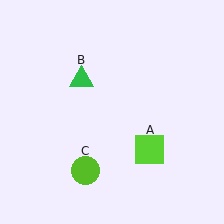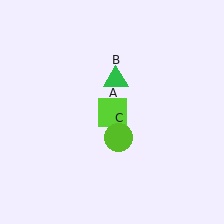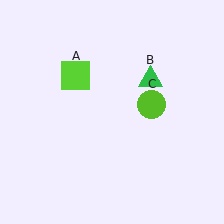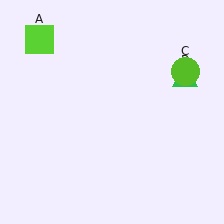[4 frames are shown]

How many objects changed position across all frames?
3 objects changed position: lime square (object A), green triangle (object B), lime circle (object C).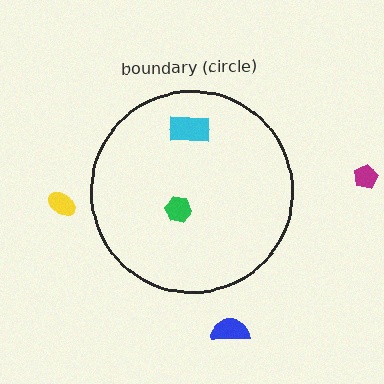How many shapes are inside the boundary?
2 inside, 3 outside.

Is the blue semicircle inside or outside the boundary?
Outside.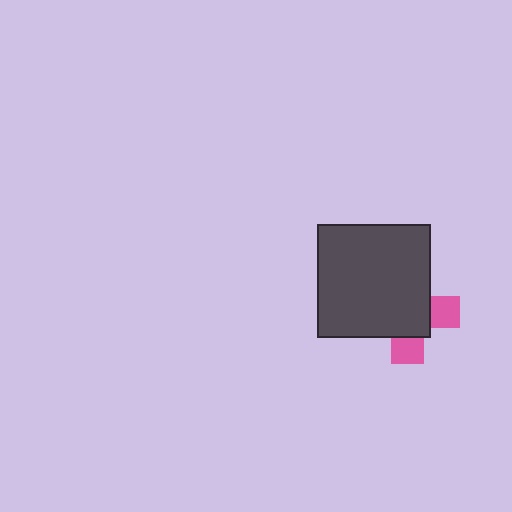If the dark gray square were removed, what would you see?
You would see the complete pink cross.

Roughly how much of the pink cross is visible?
A small part of it is visible (roughly 31%).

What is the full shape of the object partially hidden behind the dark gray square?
The partially hidden object is a pink cross.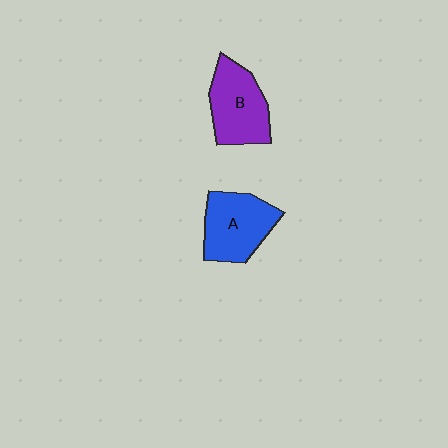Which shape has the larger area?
Shape A (blue).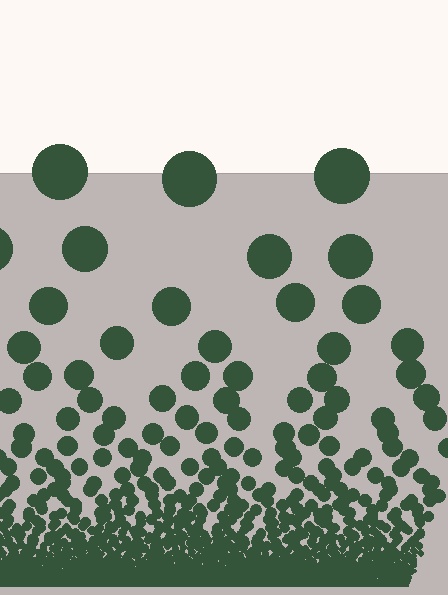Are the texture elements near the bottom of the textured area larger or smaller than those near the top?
Smaller. The gradient is inverted — elements near the bottom are smaller and denser.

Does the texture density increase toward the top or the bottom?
Density increases toward the bottom.